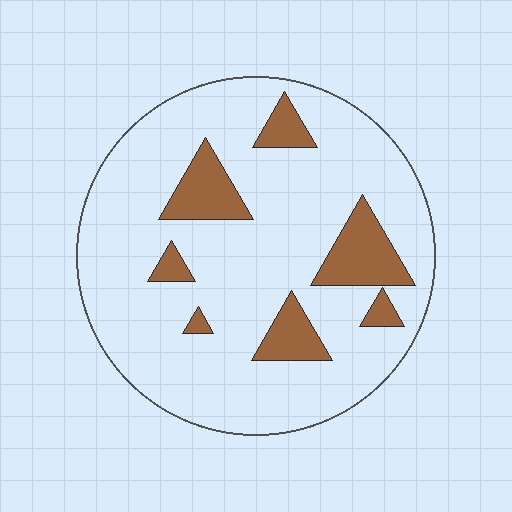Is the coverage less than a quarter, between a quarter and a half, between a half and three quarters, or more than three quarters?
Less than a quarter.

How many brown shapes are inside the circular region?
7.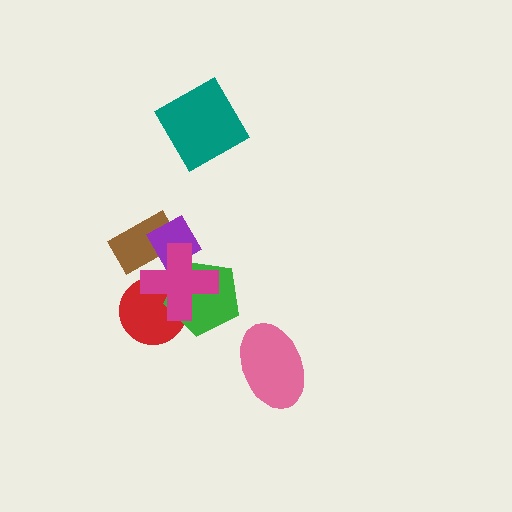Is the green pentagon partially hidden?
Yes, it is partially covered by another shape.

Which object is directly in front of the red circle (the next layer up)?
The green pentagon is directly in front of the red circle.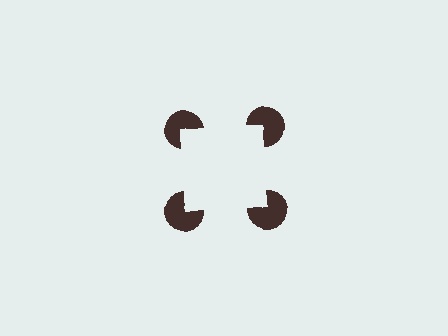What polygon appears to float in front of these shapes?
An illusory square — its edges are inferred from the aligned wedge cuts in the pac-man discs, not physically drawn.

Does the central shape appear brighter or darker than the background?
It typically appears slightly brighter than the background, even though no actual brightness change is drawn.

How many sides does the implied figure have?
4 sides.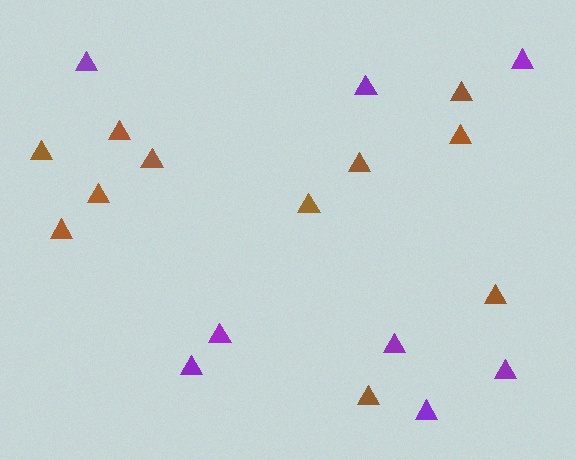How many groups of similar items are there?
There are 2 groups: one group of brown triangles (11) and one group of purple triangles (8).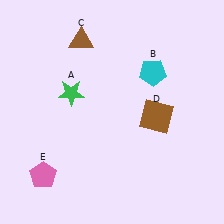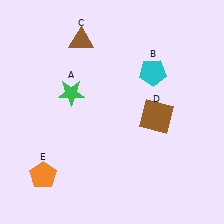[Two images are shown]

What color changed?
The pentagon (E) changed from pink in Image 1 to orange in Image 2.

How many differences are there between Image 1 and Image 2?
There is 1 difference between the two images.